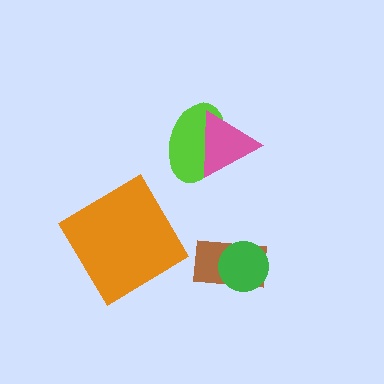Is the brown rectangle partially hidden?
Yes, it is partially covered by another shape.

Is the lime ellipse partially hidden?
Yes, it is partially covered by another shape.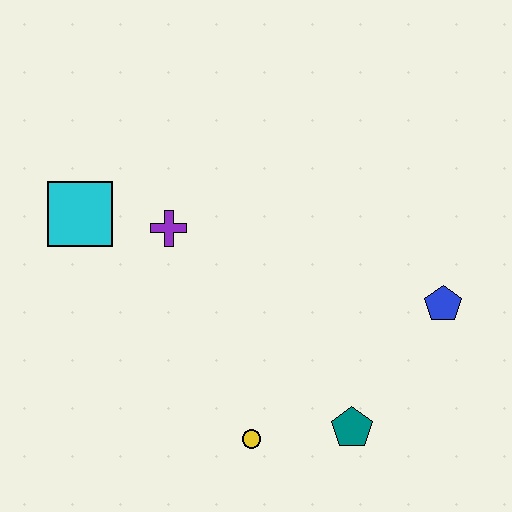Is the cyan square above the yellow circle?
Yes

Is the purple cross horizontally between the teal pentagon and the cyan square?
Yes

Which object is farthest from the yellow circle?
The cyan square is farthest from the yellow circle.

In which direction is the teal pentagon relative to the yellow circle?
The teal pentagon is to the right of the yellow circle.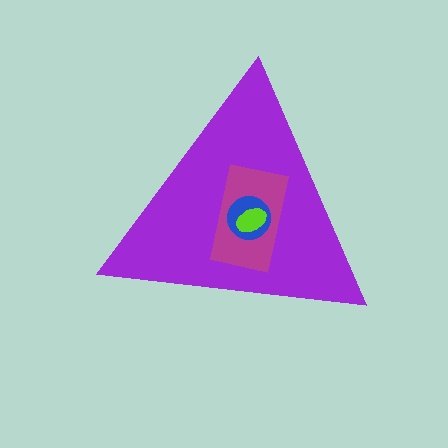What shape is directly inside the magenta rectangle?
The blue circle.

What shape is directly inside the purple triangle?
The magenta rectangle.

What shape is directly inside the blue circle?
The lime ellipse.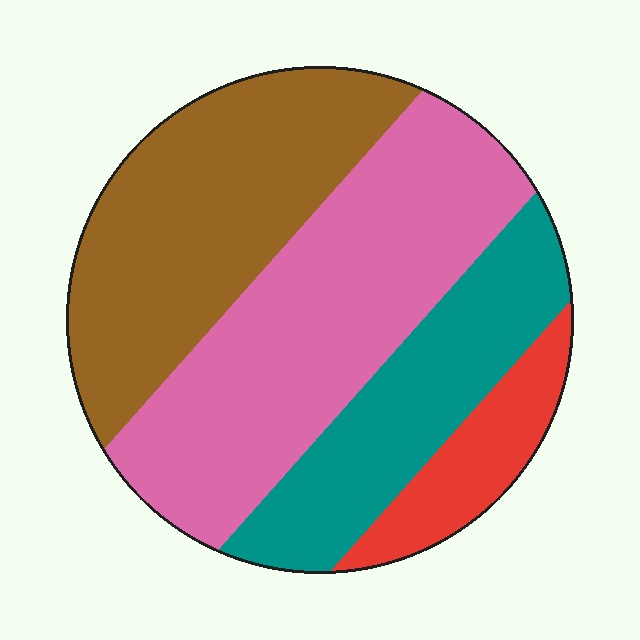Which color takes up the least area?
Red, at roughly 10%.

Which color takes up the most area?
Pink, at roughly 40%.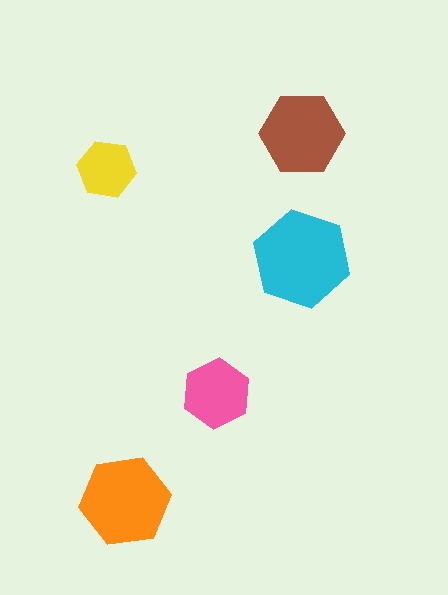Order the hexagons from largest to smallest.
the cyan one, the orange one, the brown one, the pink one, the yellow one.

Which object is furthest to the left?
The yellow hexagon is leftmost.